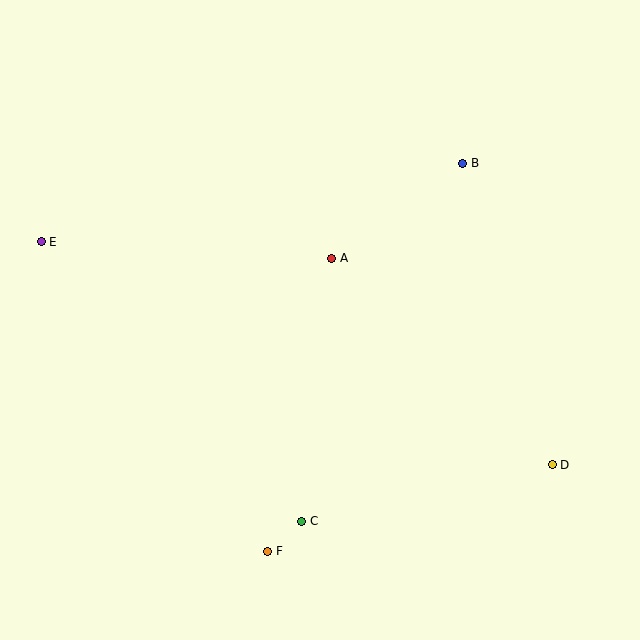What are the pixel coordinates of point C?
Point C is at (301, 521).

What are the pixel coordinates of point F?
Point F is at (268, 551).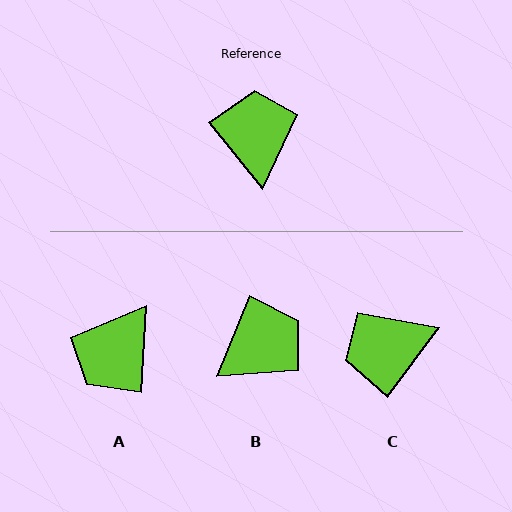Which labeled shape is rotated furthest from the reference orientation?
A, about 138 degrees away.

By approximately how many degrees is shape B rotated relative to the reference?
Approximately 61 degrees clockwise.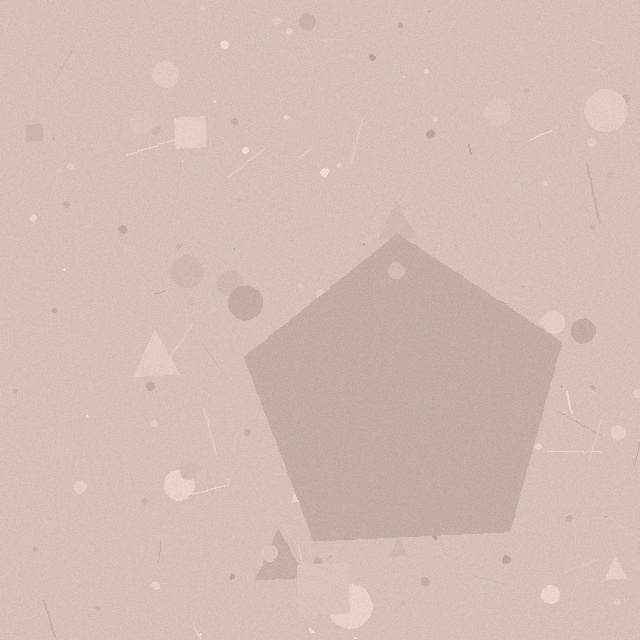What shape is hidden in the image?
A pentagon is hidden in the image.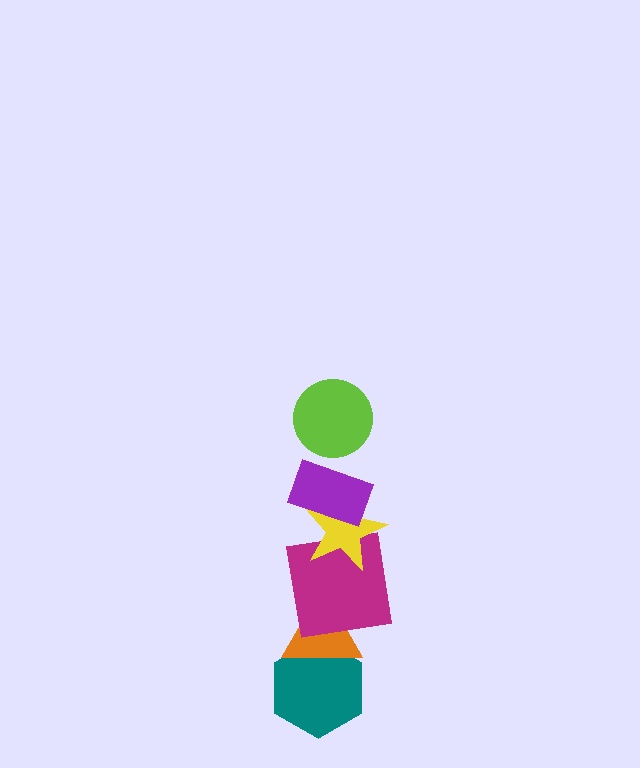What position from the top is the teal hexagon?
The teal hexagon is 6th from the top.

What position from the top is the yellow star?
The yellow star is 3rd from the top.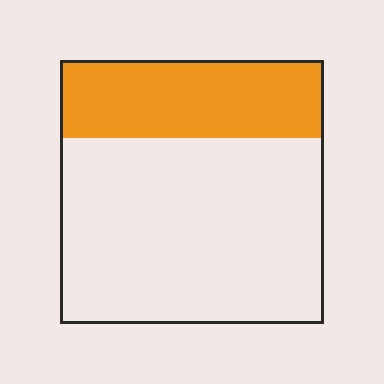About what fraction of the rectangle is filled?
About one third (1/3).